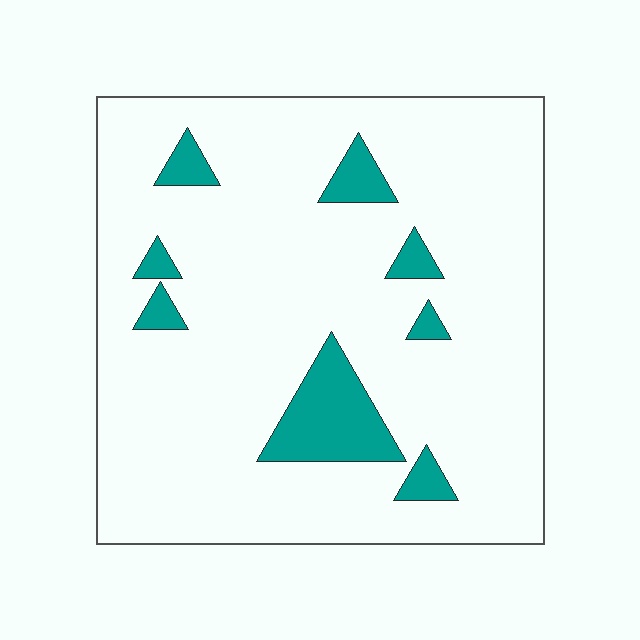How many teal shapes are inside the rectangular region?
8.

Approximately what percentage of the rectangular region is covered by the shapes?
Approximately 10%.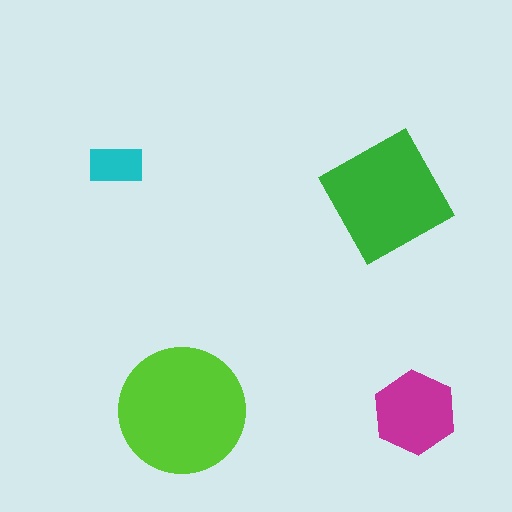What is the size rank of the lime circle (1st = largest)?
1st.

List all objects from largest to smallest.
The lime circle, the green square, the magenta hexagon, the cyan rectangle.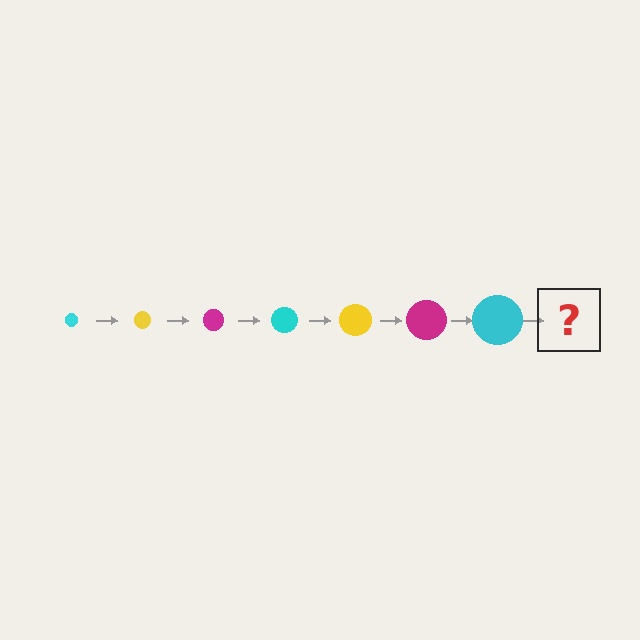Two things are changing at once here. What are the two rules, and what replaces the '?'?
The two rules are that the circle grows larger each step and the color cycles through cyan, yellow, and magenta. The '?' should be a yellow circle, larger than the previous one.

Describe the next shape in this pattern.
It should be a yellow circle, larger than the previous one.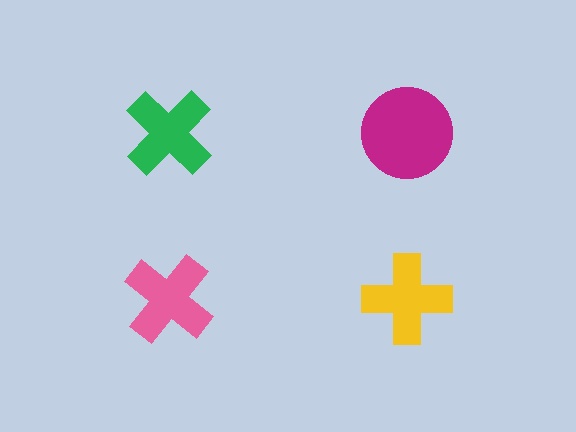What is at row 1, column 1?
A green cross.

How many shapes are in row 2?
2 shapes.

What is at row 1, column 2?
A magenta circle.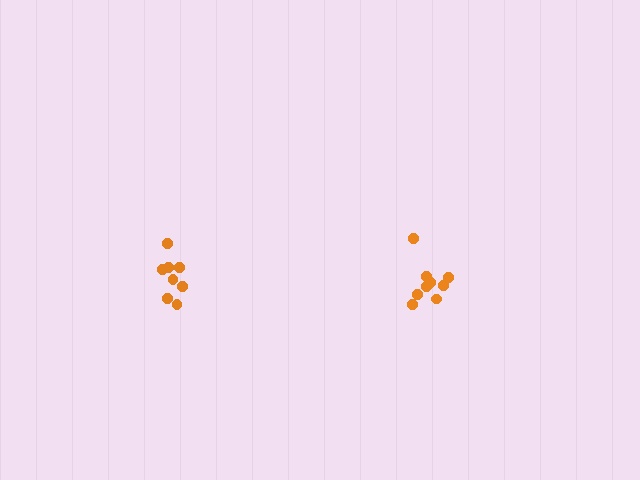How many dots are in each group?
Group 1: 8 dots, Group 2: 9 dots (17 total).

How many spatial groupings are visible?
There are 2 spatial groupings.